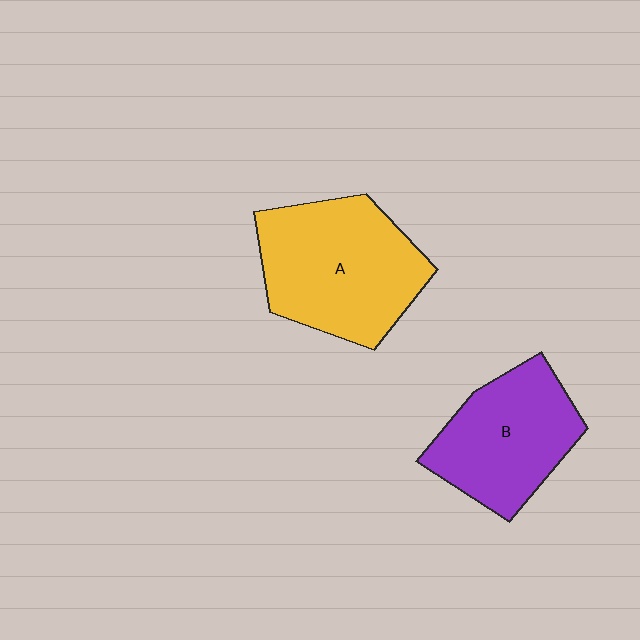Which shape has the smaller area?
Shape B (purple).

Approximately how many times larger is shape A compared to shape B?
Approximately 1.2 times.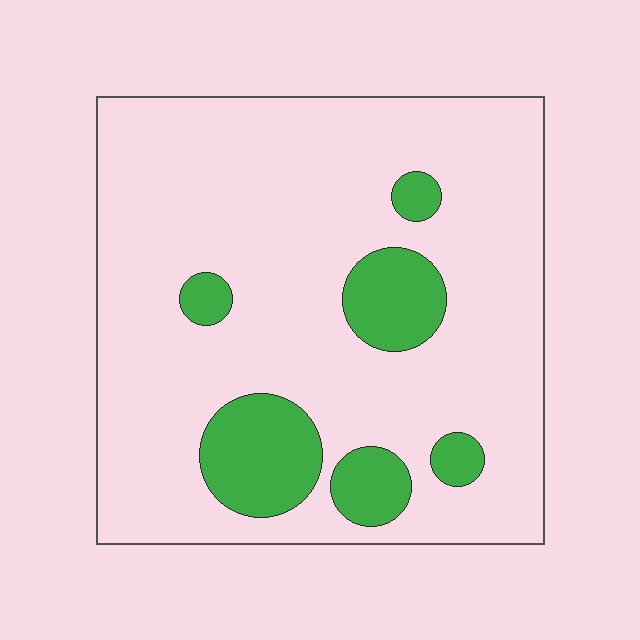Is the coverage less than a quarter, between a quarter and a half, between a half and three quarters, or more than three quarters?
Less than a quarter.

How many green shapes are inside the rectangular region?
6.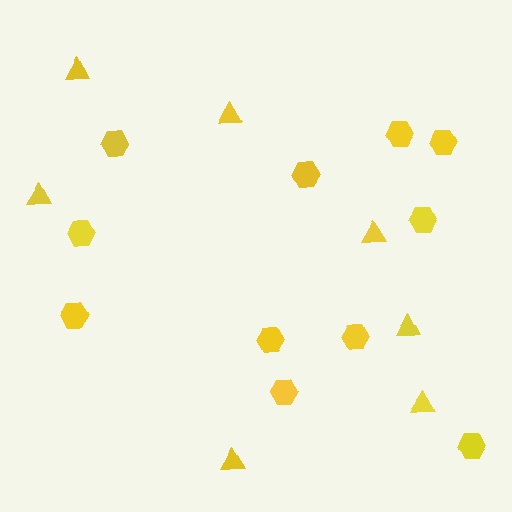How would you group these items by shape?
There are 2 groups: one group of hexagons (11) and one group of triangles (7).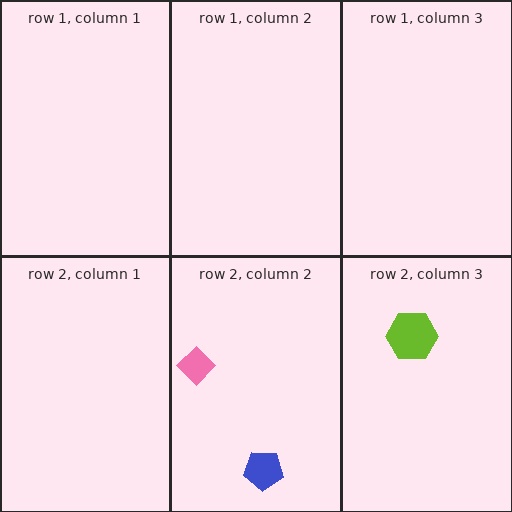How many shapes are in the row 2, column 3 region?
1.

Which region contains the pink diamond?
The row 2, column 2 region.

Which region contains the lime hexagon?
The row 2, column 3 region.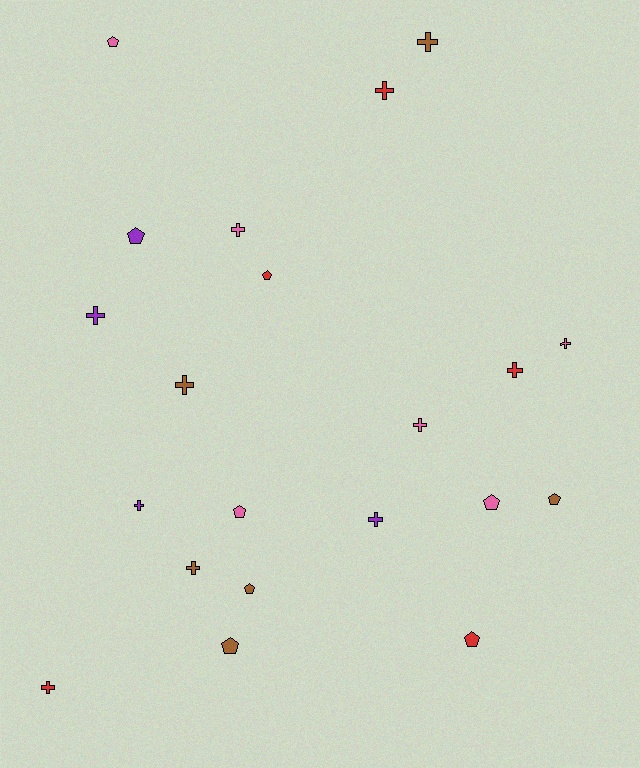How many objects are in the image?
There are 21 objects.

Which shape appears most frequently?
Cross, with 12 objects.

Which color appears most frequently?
Pink, with 6 objects.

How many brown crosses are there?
There are 3 brown crosses.